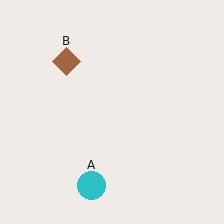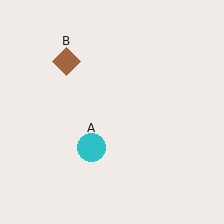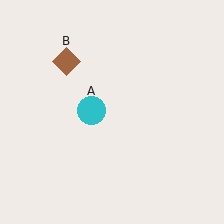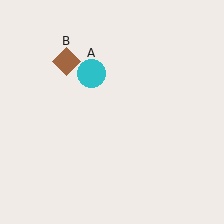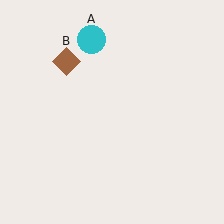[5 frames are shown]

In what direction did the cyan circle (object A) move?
The cyan circle (object A) moved up.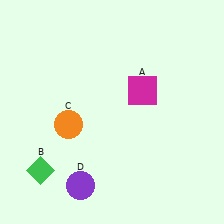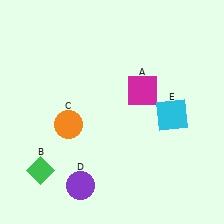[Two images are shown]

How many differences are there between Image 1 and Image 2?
There is 1 difference between the two images.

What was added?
A cyan square (E) was added in Image 2.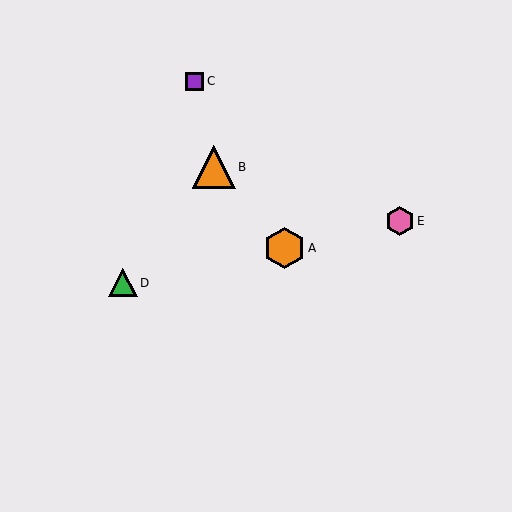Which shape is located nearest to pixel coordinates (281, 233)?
The orange hexagon (labeled A) at (285, 248) is nearest to that location.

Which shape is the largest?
The orange triangle (labeled B) is the largest.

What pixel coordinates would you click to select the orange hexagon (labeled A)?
Click at (285, 248) to select the orange hexagon A.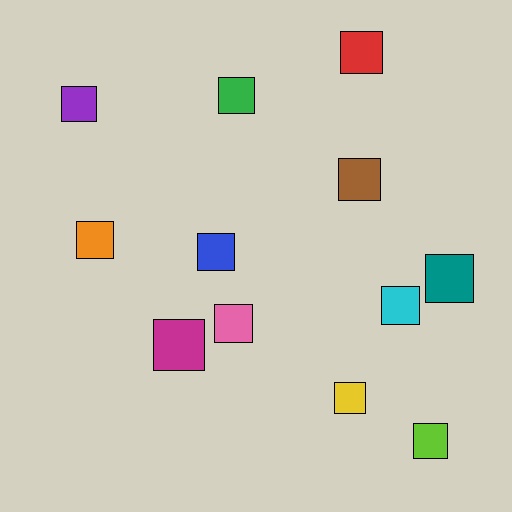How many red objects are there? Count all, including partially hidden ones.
There is 1 red object.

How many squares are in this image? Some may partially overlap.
There are 12 squares.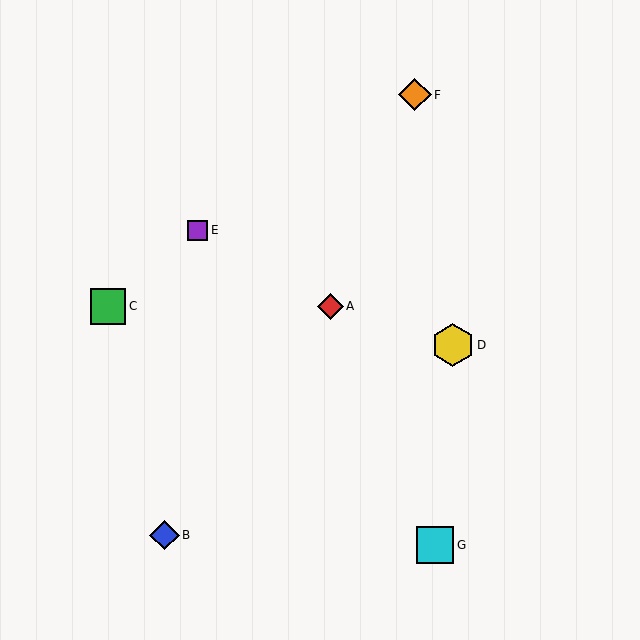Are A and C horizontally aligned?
Yes, both are at y≈306.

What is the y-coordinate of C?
Object C is at y≈306.